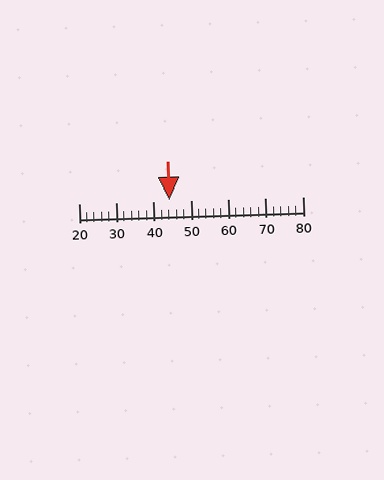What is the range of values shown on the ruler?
The ruler shows values from 20 to 80.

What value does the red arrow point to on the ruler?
The red arrow points to approximately 44.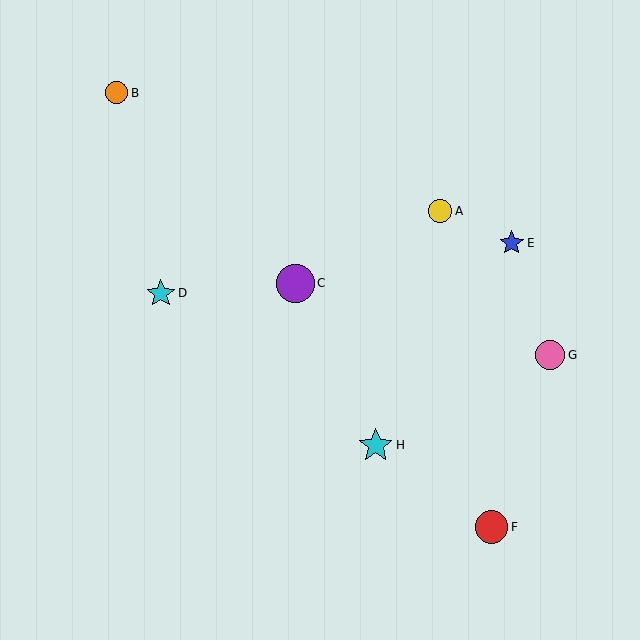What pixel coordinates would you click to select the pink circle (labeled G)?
Click at (550, 355) to select the pink circle G.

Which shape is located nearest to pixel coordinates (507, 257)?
The blue star (labeled E) at (512, 243) is nearest to that location.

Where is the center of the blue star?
The center of the blue star is at (512, 243).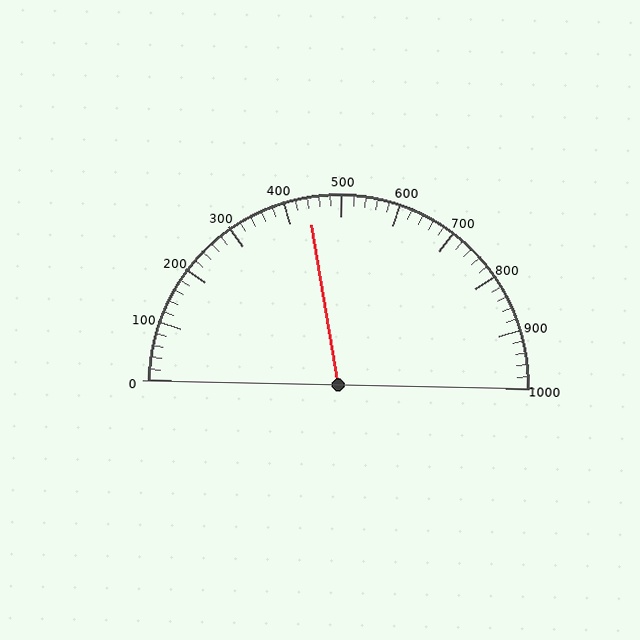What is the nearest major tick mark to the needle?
The nearest major tick mark is 400.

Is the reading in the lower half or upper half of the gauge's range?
The reading is in the lower half of the range (0 to 1000).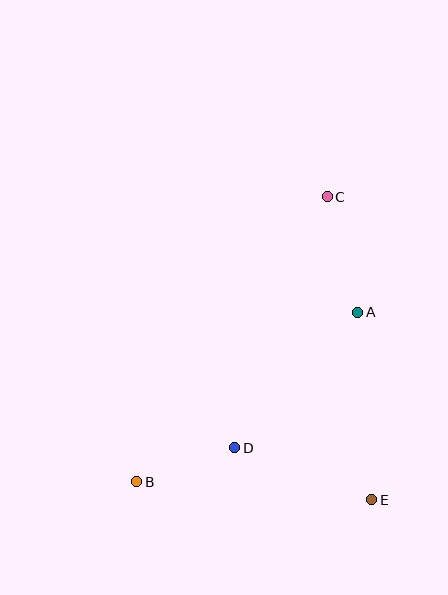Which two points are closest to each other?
Points B and D are closest to each other.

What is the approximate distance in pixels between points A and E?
The distance between A and E is approximately 188 pixels.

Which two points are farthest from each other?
Points B and C are farthest from each other.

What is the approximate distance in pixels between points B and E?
The distance between B and E is approximately 236 pixels.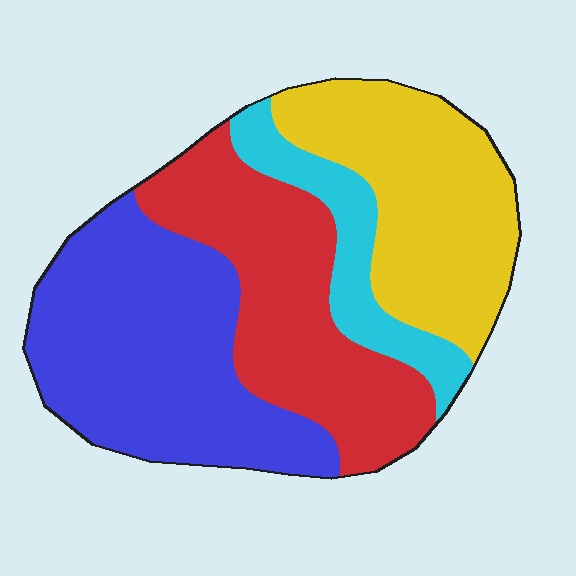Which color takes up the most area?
Blue, at roughly 35%.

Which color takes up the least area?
Cyan, at roughly 10%.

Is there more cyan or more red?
Red.